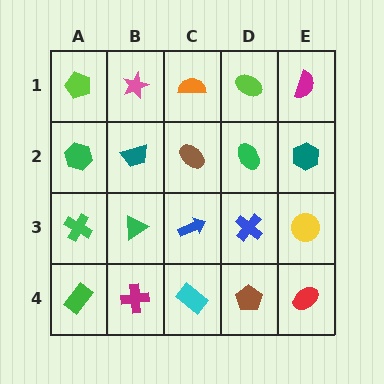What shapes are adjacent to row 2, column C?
An orange semicircle (row 1, column C), a blue arrow (row 3, column C), a teal trapezoid (row 2, column B), a green ellipse (row 2, column D).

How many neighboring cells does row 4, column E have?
2.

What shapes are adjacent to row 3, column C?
A brown ellipse (row 2, column C), a cyan rectangle (row 4, column C), a green triangle (row 3, column B), a blue cross (row 3, column D).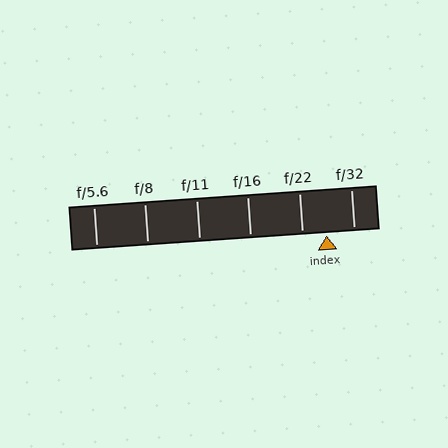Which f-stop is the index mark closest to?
The index mark is closest to f/22.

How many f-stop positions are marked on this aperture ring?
There are 6 f-stop positions marked.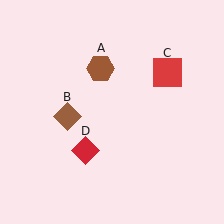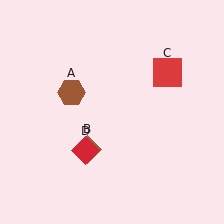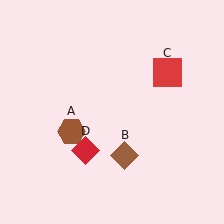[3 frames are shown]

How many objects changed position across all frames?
2 objects changed position: brown hexagon (object A), brown diamond (object B).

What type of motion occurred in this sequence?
The brown hexagon (object A), brown diamond (object B) rotated counterclockwise around the center of the scene.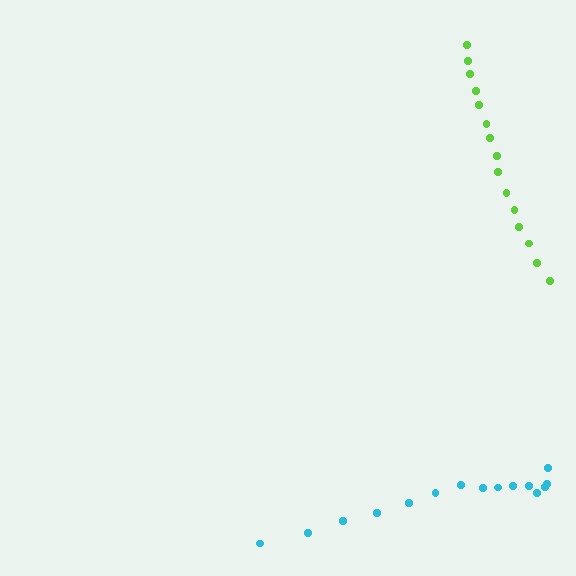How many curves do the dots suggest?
There are 2 distinct paths.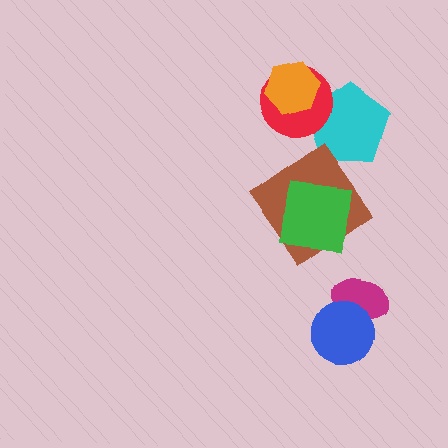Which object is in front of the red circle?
The orange hexagon is in front of the red circle.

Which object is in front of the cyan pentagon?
The red circle is in front of the cyan pentagon.